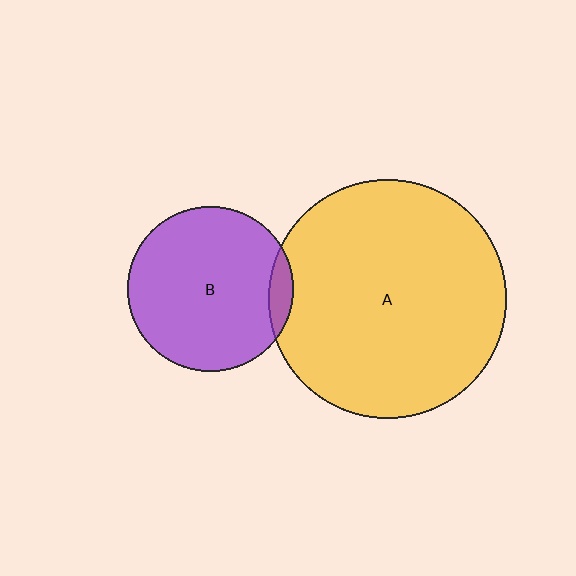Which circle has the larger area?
Circle A (yellow).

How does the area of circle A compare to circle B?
Approximately 2.1 times.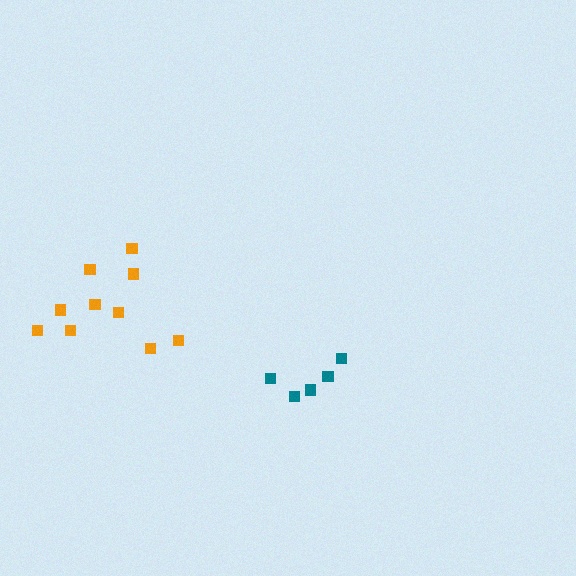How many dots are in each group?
Group 1: 5 dots, Group 2: 10 dots (15 total).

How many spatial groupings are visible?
There are 2 spatial groupings.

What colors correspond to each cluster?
The clusters are colored: teal, orange.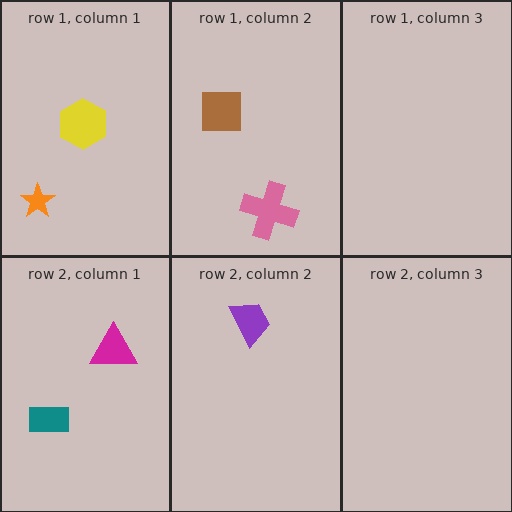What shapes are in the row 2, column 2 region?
The purple trapezoid.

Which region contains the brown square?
The row 1, column 2 region.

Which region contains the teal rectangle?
The row 2, column 1 region.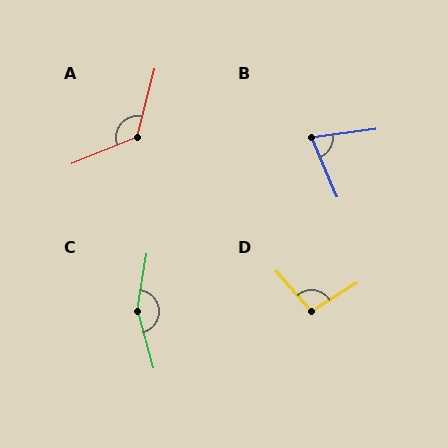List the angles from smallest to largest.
B (75°), D (99°), A (126°), C (155°).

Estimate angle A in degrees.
Approximately 126 degrees.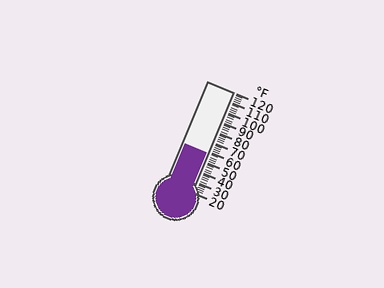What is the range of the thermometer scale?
The thermometer scale ranges from 20°F to 120°F.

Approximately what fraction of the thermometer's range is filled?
The thermometer is filled to approximately 40% of its range.